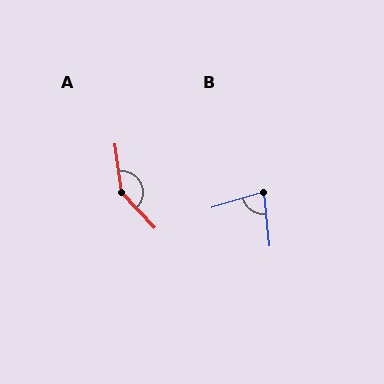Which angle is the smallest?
B, at approximately 80 degrees.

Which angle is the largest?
A, at approximately 145 degrees.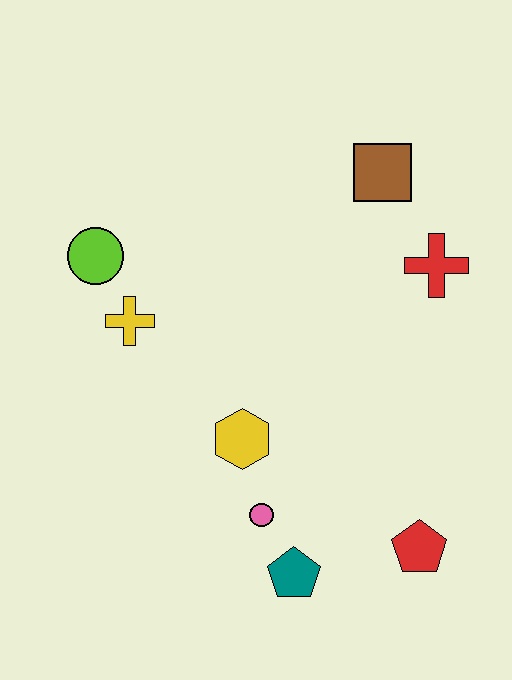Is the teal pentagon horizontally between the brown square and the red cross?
No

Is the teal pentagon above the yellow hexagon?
No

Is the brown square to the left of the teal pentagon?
No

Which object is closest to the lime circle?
The yellow cross is closest to the lime circle.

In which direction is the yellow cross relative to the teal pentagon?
The yellow cross is above the teal pentagon.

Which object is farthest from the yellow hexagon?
The brown square is farthest from the yellow hexagon.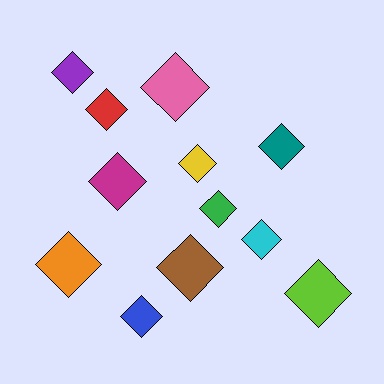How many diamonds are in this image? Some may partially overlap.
There are 12 diamonds.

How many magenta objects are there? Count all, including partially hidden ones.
There is 1 magenta object.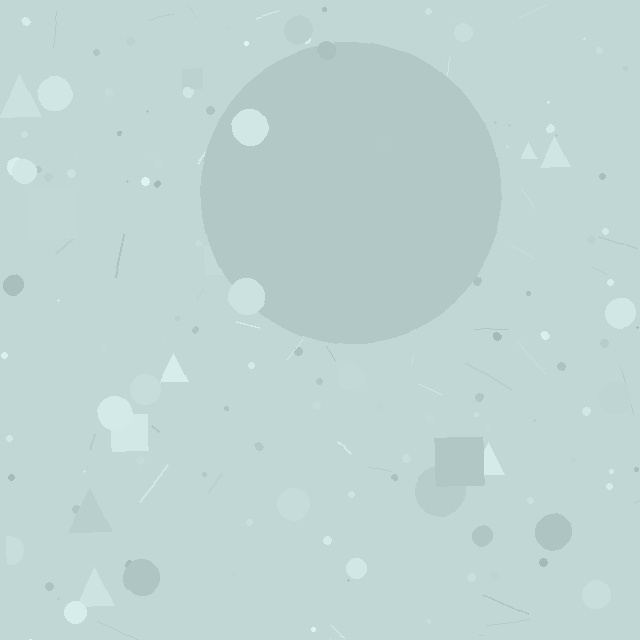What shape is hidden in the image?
A circle is hidden in the image.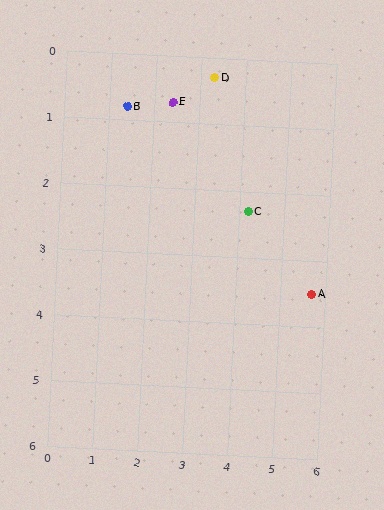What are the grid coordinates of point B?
Point B is at approximately (1.4, 0.8).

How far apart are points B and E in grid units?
Points B and E are about 1.0 grid units apart.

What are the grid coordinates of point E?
Point E is at approximately (2.4, 0.7).